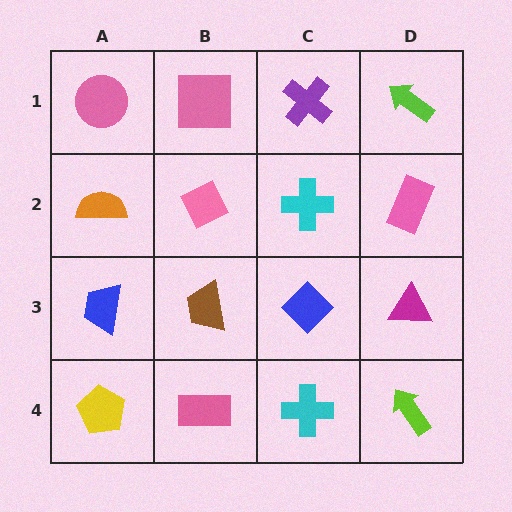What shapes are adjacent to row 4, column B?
A brown trapezoid (row 3, column B), a yellow pentagon (row 4, column A), a cyan cross (row 4, column C).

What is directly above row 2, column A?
A pink circle.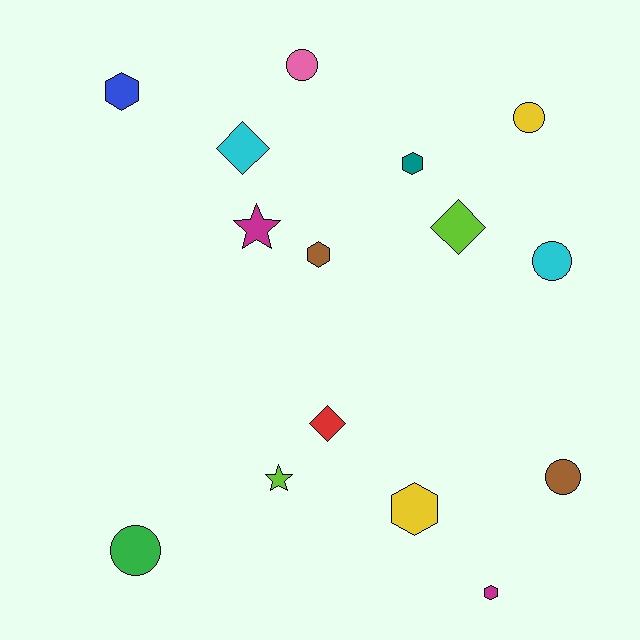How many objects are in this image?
There are 15 objects.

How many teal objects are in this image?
There is 1 teal object.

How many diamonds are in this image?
There are 3 diamonds.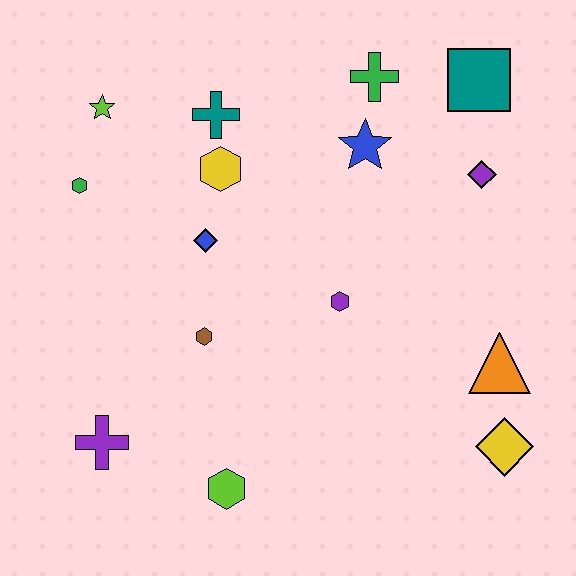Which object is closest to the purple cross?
The lime hexagon is closest to the purple cross.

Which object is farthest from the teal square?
The purple cross is farthest from the teal square.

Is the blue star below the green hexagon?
No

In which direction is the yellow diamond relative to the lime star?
The yellow diamond is to the right of the lime star.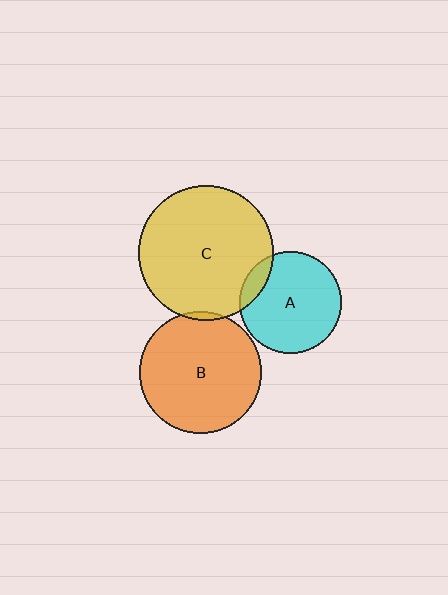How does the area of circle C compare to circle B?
Approximately 1.2 times.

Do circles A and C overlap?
Yes.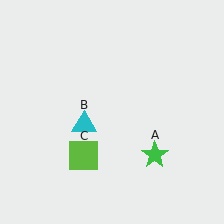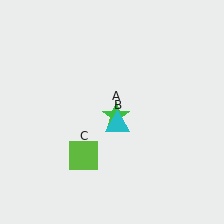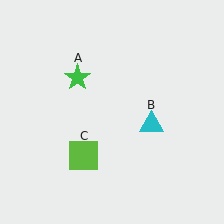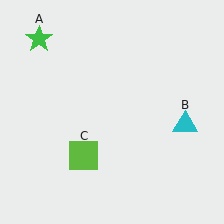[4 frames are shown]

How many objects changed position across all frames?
2 objects changed position: green star (object A), cyan triangle (object B).